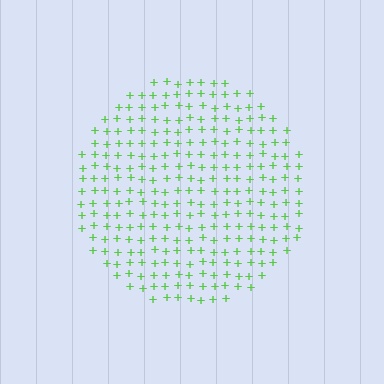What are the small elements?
The small elements are plus signs.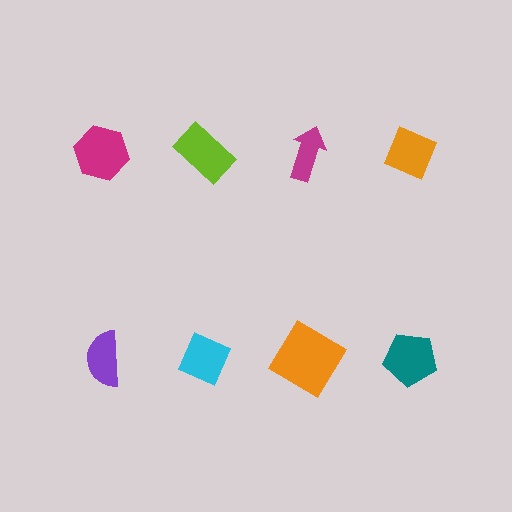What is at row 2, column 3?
An orange diamond.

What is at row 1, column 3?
A magenta arrow.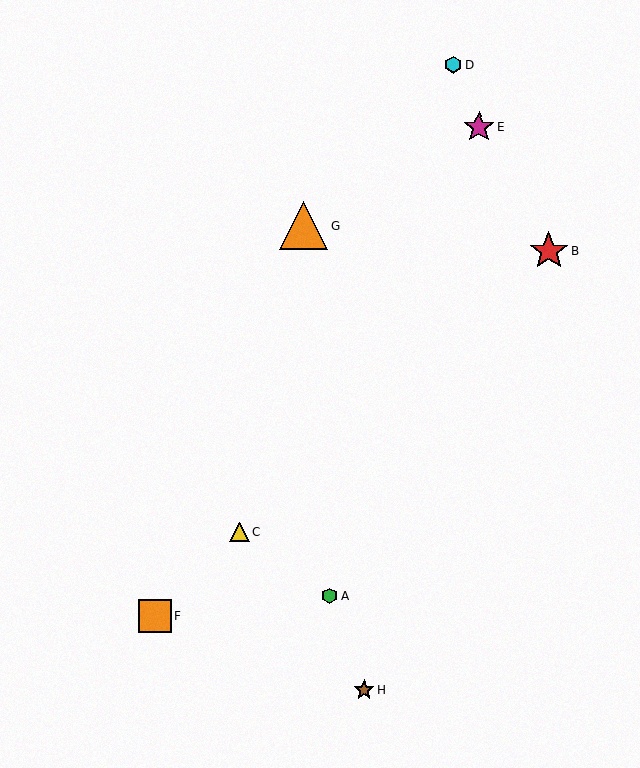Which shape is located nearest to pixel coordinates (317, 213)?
The orange triangle (labeled G) at (304, 226) is nearest to that location.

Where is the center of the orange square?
The center of the orange square is at (154, 616).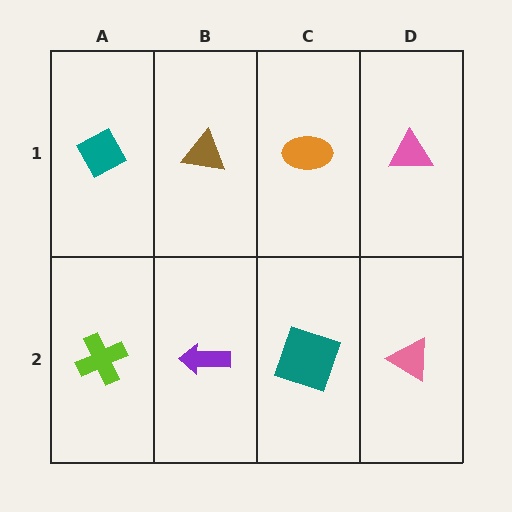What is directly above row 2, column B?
A brown triangle.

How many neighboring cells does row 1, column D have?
2.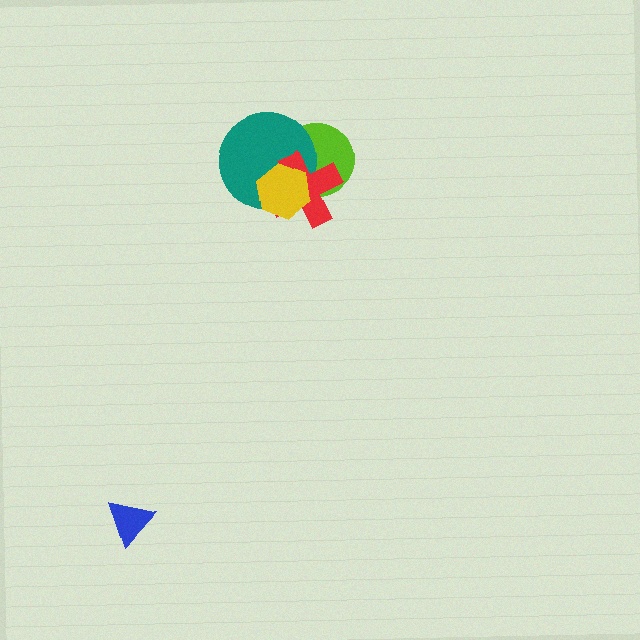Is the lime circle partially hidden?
Yes, it is partially covered by another shape.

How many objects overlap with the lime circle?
3 objects overlap with the lime circle.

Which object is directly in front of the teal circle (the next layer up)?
The red cross is directly in front of the teal circle.